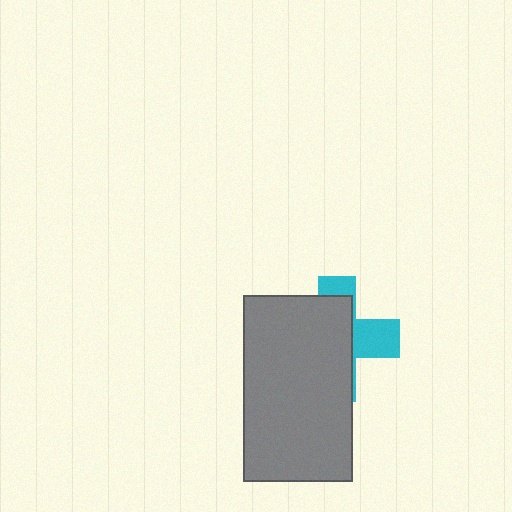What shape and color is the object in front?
The object in front is a gray rectangle.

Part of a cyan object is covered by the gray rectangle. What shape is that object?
It is a cross.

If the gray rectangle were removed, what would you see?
You would see the complete cyan cross.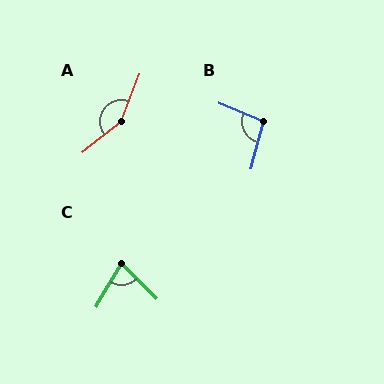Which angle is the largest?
A, at approximately 150 degrees.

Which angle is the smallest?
C, at approximately 76 degrees.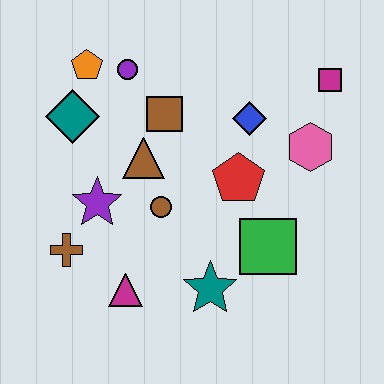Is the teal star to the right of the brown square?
Yes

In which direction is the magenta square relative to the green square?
The magenta square is above the green square.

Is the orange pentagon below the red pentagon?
No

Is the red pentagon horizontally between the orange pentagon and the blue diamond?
Yes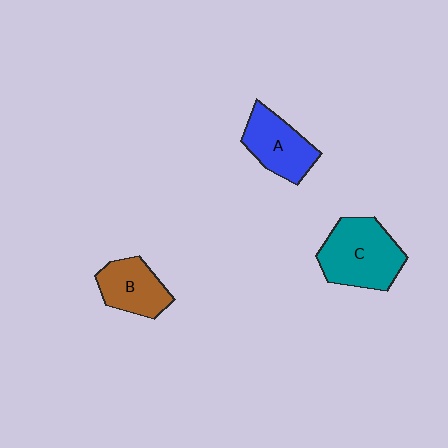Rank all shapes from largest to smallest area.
From largest to smallest: C (teal), A (blue), B (brown).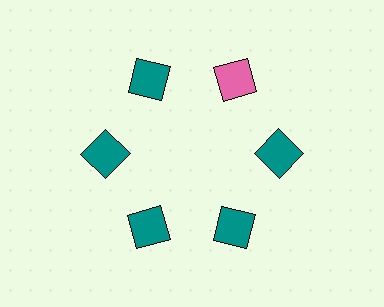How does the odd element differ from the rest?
It has a different color: pink instead of teal.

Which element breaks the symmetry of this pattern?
The pink square at roughly the 1 o'clock position breaks the symmetry. All other shapes are teal squares.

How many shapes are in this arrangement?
There are 6 shapes arranged in a ring pattern.